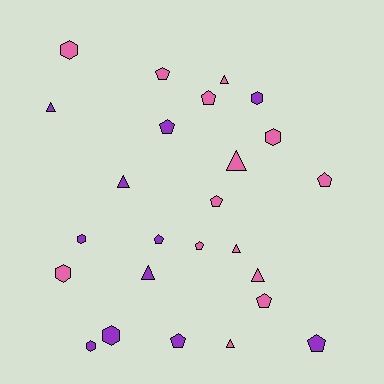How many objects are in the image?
There are 25 objects.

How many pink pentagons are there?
There are 6 pink pentagons.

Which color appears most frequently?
Pink, with 14 objects.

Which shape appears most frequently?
Pentagon, with 10 objects.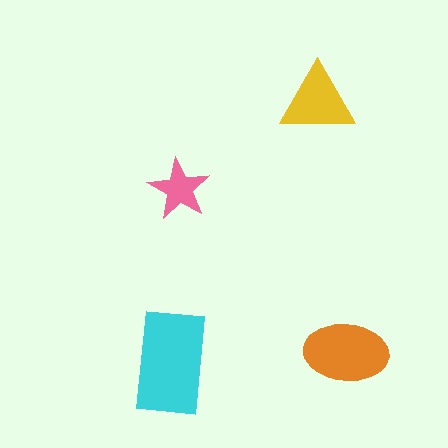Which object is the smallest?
The pink star.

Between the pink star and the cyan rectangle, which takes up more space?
The cyan rectangle.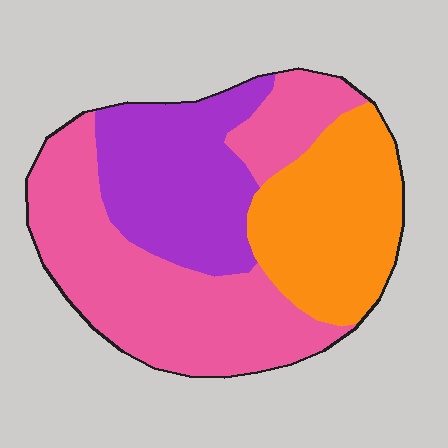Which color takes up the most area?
Pink, at roughly 45%.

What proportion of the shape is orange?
Orange takes up about one quarter (1/4) of the shape.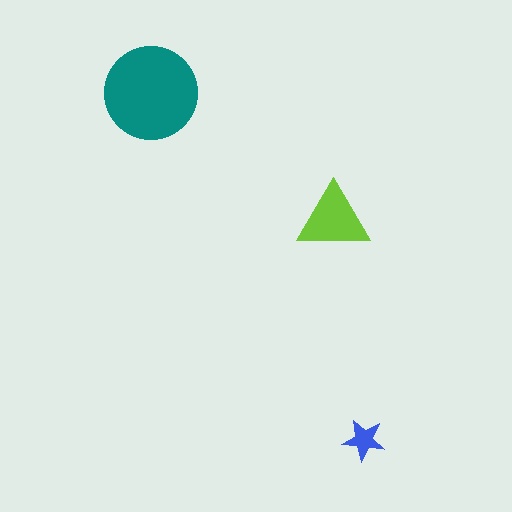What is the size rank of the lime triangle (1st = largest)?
2nd.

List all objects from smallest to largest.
The blue star, the lime triangle, the teal circle.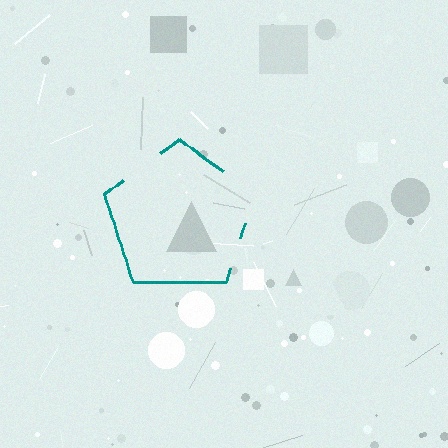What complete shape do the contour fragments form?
The contour fragments form a pentagon.